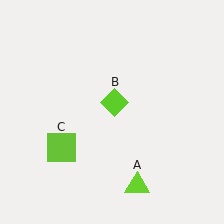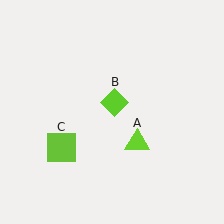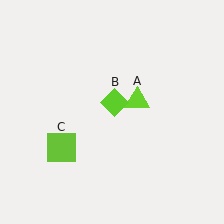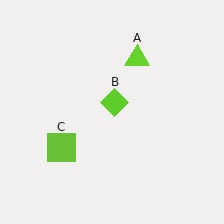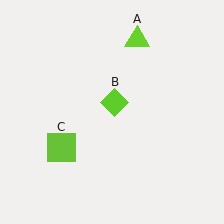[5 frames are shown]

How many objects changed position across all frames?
1 object changed position: lime triangle (object A).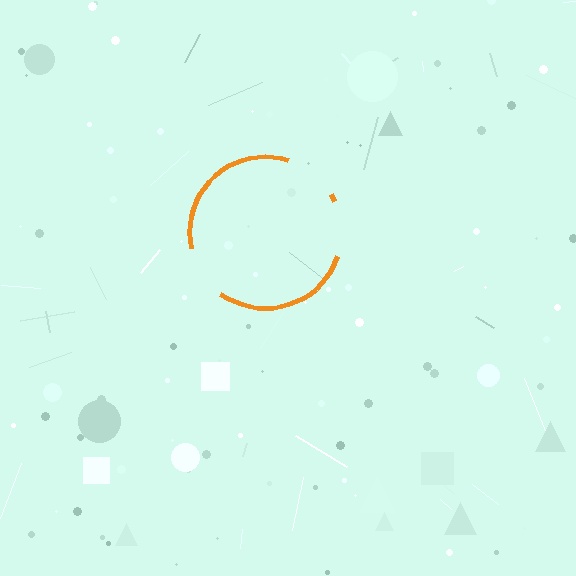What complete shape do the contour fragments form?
The contour fragments form a circle.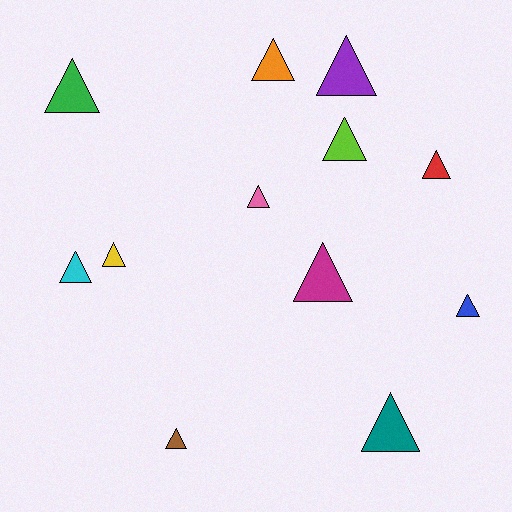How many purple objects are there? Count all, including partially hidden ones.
There is 1 purple object.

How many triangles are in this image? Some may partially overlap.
There are 12 triangles.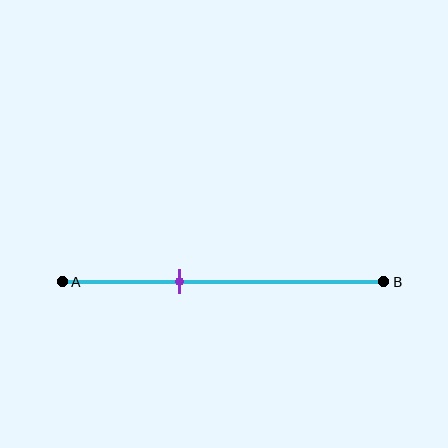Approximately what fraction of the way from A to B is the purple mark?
The purple mark is approximately 35% of the way from A to B.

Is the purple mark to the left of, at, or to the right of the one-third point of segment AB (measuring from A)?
The purple mark is to the right of the one-third point of segment AB.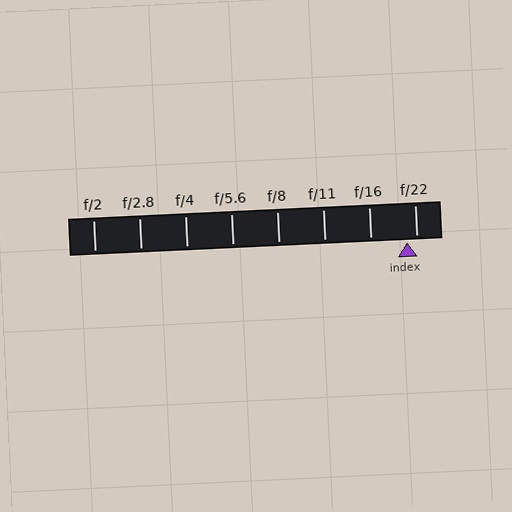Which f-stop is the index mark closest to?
The index mark is closest to f/22.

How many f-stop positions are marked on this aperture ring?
There are 8 f-stop positions marked.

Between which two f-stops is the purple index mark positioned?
The index mark is between f/16 and f/22.